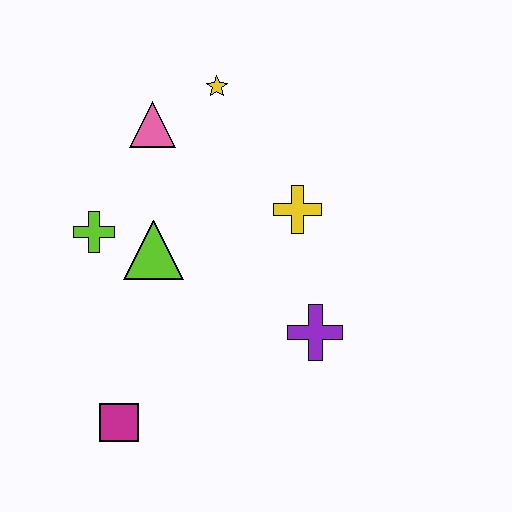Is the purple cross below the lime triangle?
Yes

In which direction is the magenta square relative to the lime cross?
The magenta square is below the lime cross.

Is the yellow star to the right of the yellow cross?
No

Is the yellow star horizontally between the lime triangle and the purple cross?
Yes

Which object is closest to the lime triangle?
The lime cross is closest to the lime triangle.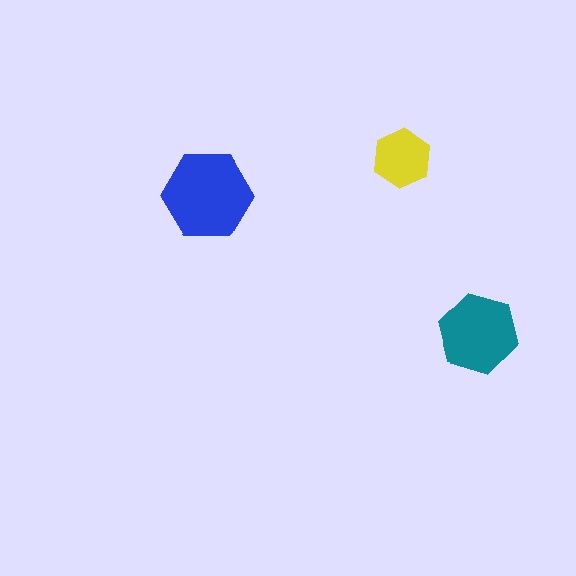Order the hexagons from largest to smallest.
the blue one, the teal one, the yellow one.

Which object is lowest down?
The teal hexagon is bottommost.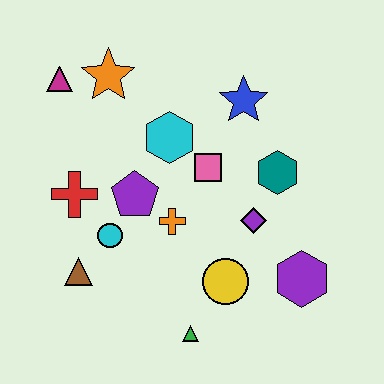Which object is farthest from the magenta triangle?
The purple hexagon is farthest from the magenta triangle.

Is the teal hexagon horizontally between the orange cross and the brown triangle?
No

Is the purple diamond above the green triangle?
Yes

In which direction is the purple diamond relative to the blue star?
The purple diamond is below the blue star.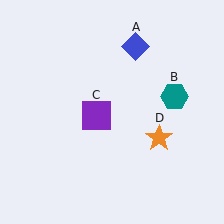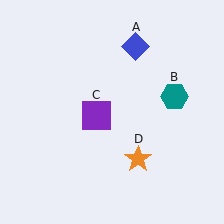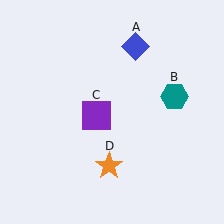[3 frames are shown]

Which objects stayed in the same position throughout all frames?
Blue diamond (object A) and teal hexagon (object B) and purple square (object C) remained stationary.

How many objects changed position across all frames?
1 object changed position: orange star (object D).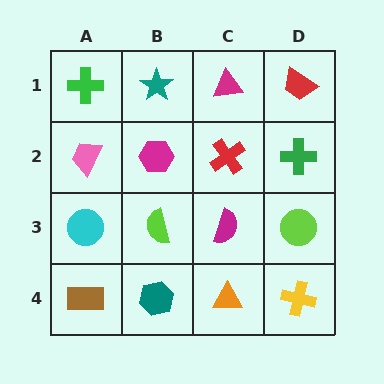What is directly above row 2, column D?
A red trapezoid.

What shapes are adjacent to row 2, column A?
A green cross (row 1, column A), a cyan circle (row 3, column A), a magenta hexagon (row 2, column B).